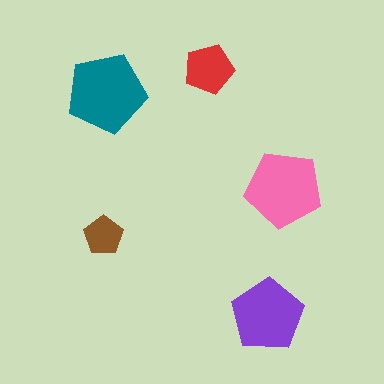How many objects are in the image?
There are 5 objects in the image.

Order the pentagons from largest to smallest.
the teal one, the pink one, the purple one, the red one, the brown one.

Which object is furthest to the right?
The pink pentagon is rightmost.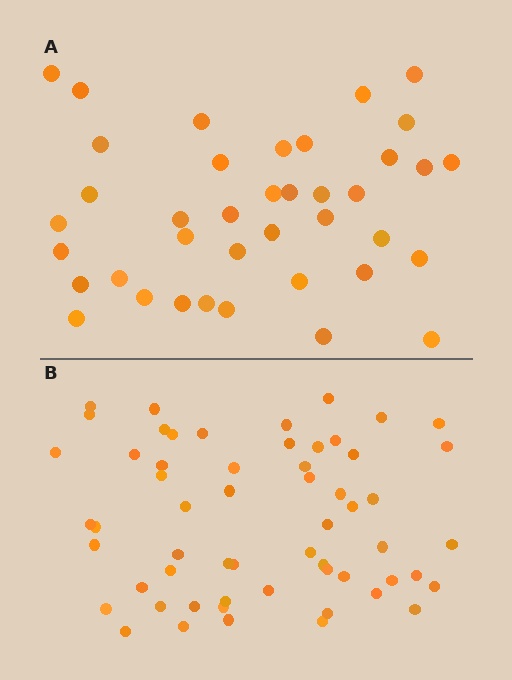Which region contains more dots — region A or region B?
Region B (the bottom region) has more dots.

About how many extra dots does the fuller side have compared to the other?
Region B has approximately 20 more dots than region A.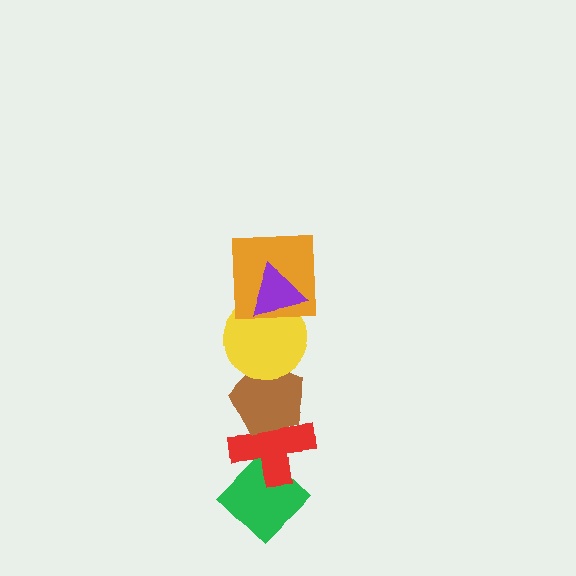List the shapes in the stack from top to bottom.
From top to bottom: the purple triangle, the orange square, the yellow circle, the brown pentagon, the red cross, the green diamond.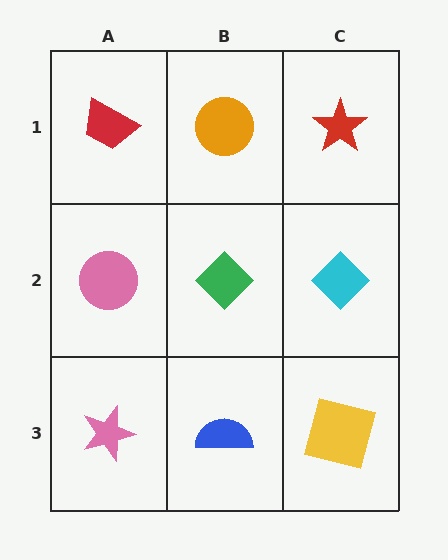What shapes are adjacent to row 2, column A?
A red trapezoid (row 1, column A), a pink star (row 3, column A), a green diamond (row 2, column B).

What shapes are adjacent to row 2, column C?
A red star (row 1, column C), a yellow square (row 3, column C), a green diamond (row 2, column B).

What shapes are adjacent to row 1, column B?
A green diamond (row 2, column B), a red trapezoid (row 1, column A), a red star (row 1, column C).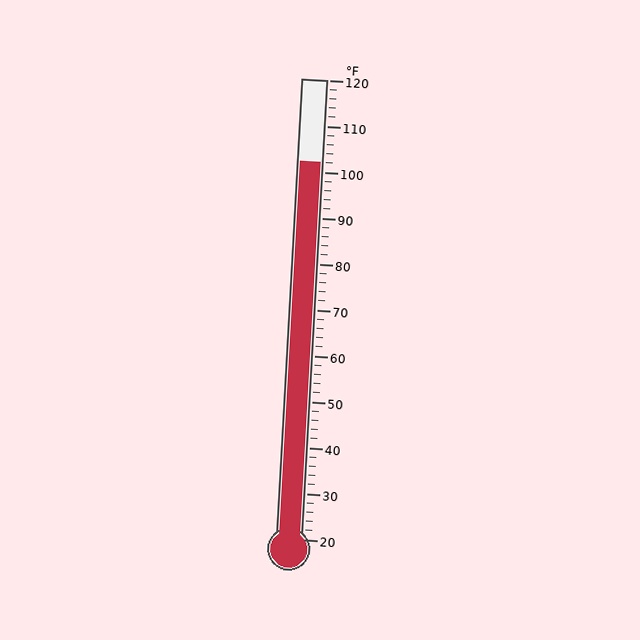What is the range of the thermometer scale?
The thermometer scale ranges from 20°F to 120°F.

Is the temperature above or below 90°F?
The temperature is above 90°F.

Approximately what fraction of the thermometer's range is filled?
The thermometer is filled to approximately 80% of its range.